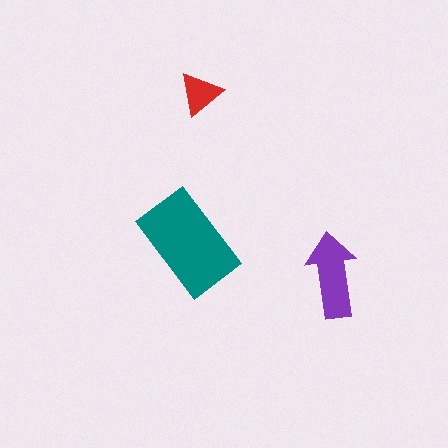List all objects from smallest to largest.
The red triangle, the purple arrow, the teal rectangle.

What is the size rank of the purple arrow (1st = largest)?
2nd.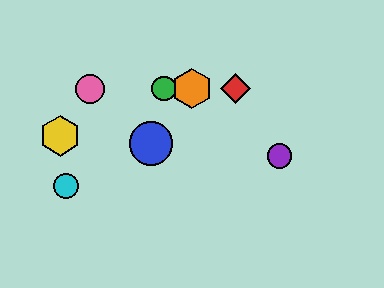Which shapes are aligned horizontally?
The red diamond, the green circle, the orange hexagon, the pink circle are aligned horizontally.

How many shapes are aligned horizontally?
4 shapes (the red diamond, the green circle, the orange hexagon, the pink circle) are aligned horizontally.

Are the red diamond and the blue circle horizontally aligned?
No, the red diamond is at y≈89 and the blue circle is at y≈143.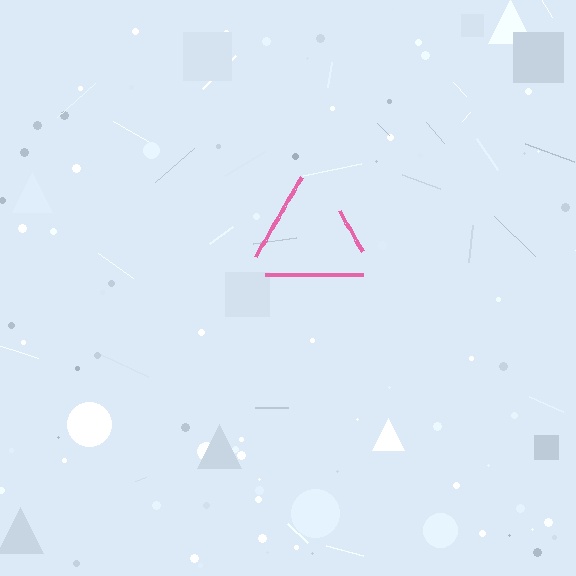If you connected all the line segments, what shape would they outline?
They would outline a triangle.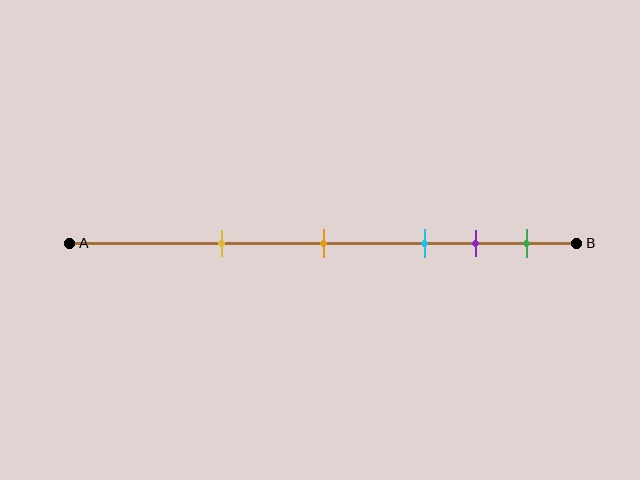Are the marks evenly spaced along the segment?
No, the marks are not evenly spaced.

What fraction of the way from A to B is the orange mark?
The orange mark is approximately 50% (0.5) of the way from A to B.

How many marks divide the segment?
There are 5 marks dividing the segment.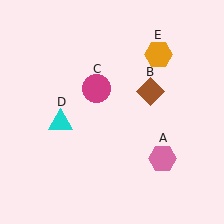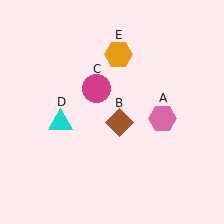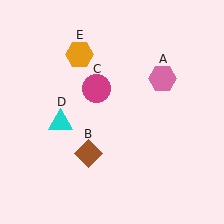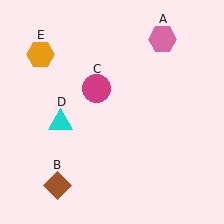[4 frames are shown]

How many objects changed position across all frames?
3 objects changed position: pink hexagon (object A), brown diamond (object B), orange hexagon (object E).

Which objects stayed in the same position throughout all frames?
Magenta circle (object C) and cyan triangle (object D) remained stationary.